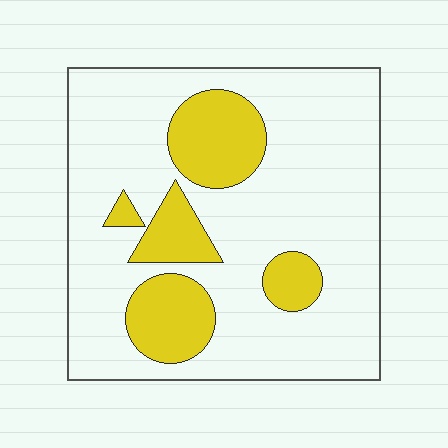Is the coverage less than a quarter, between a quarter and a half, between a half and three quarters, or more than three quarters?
Less than a quarter.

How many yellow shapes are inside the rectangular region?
5.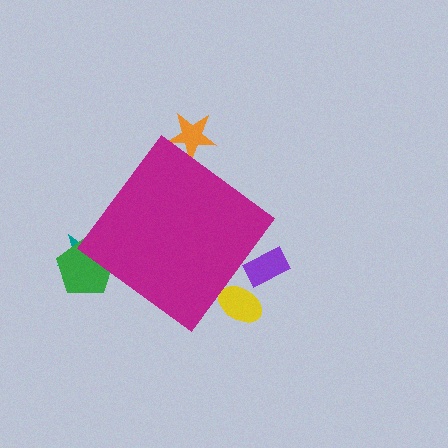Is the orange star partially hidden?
Yes, the orange star is partially hidden behind the magenta diamond.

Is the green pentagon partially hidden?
Yes, the green pentagon is partially hidden behind the magenta diamond.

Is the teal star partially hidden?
Yes, the teal star is partially hidden behind the magenta diamond.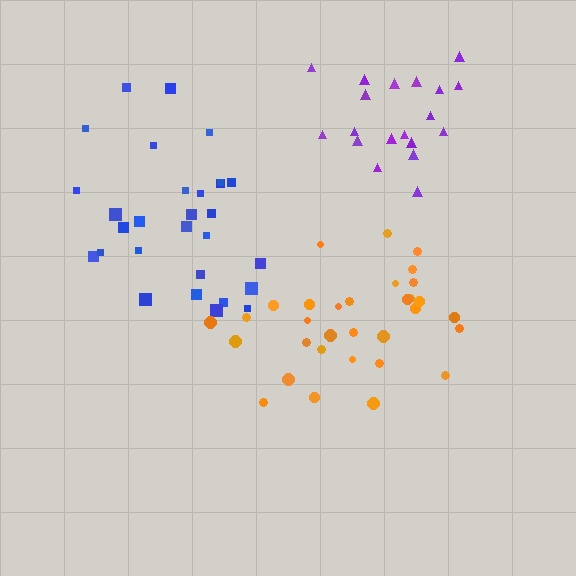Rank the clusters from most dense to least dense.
orange, purple, blue.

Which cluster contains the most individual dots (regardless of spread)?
Orange (32).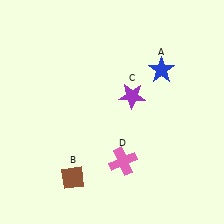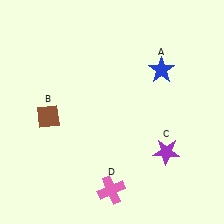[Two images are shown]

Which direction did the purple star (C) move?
The purple star (C) moved down.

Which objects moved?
The objects that moved are: the brown diamond (B), the purple star (C), the pink cross (D).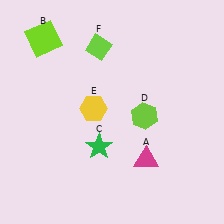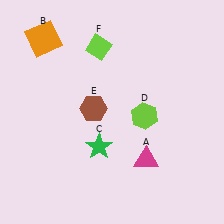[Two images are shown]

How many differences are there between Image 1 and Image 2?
There are 2 differences between the two images.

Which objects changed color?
B changed from lime to orange. E changed from yellow to brown.